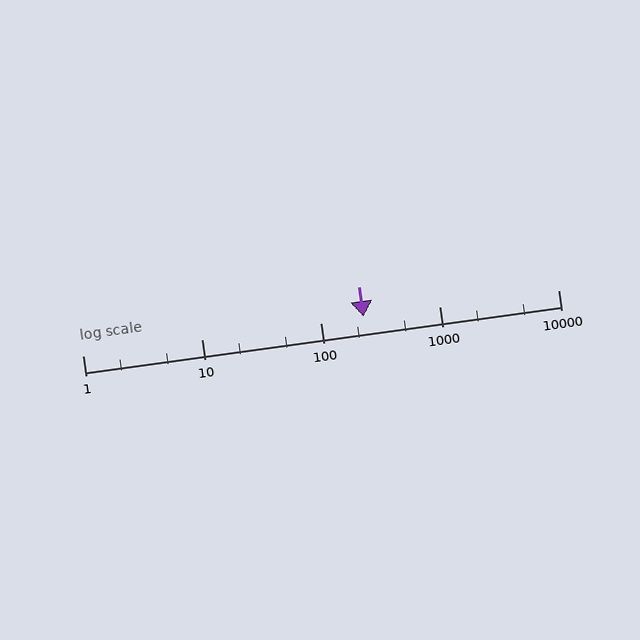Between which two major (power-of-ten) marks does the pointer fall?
The pointer is between 100 and 1000.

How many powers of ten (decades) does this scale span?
The scale spans 4 decades, from 1 to 10000.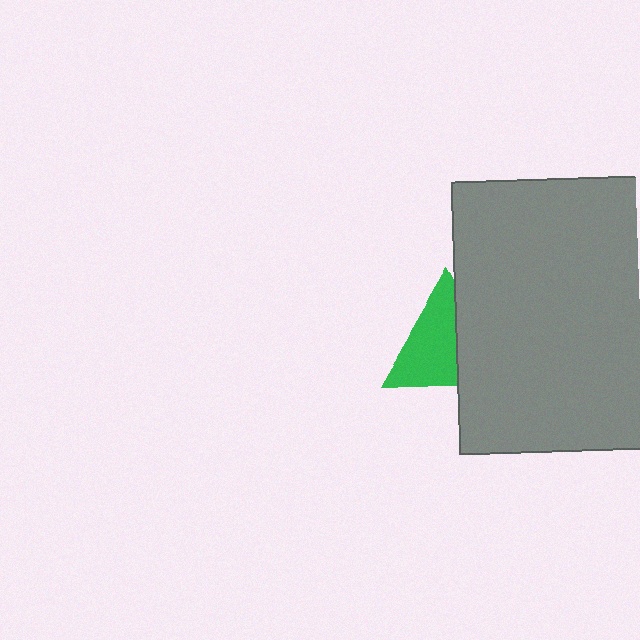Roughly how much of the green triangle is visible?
About half of it is visible (roughly 61%).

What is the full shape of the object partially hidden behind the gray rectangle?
The partially hidden object is a green triangle.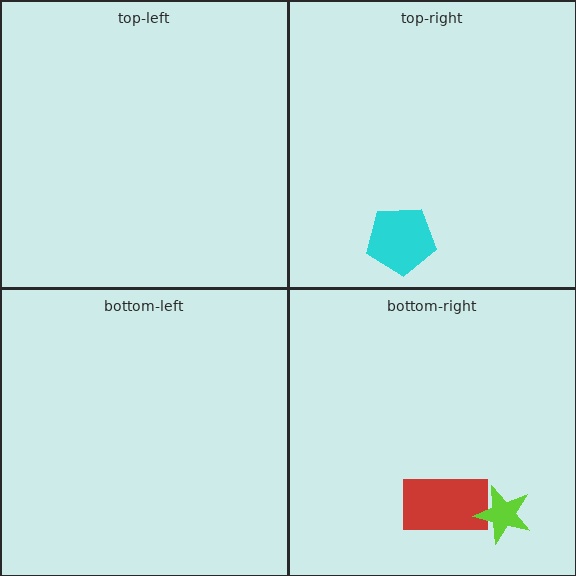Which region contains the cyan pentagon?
The top-right region.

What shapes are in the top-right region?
The cyan pentagon.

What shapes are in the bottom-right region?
The red rectangle, the lime star.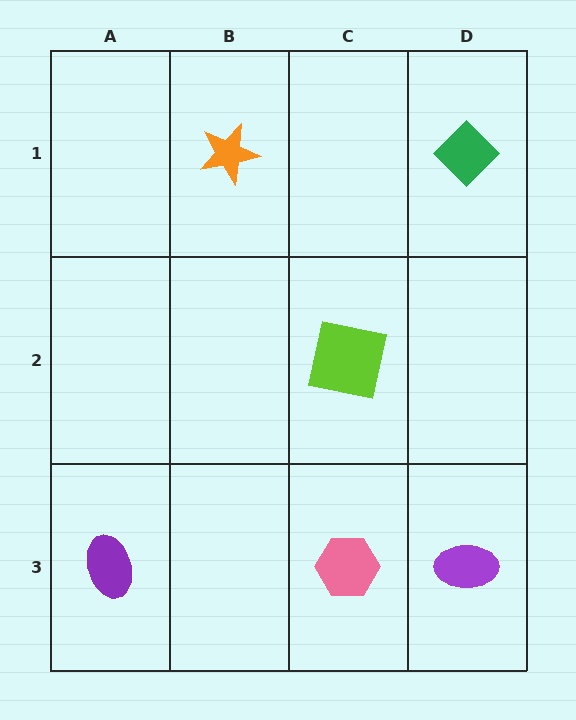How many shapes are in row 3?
3 shapes.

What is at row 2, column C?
A lime square.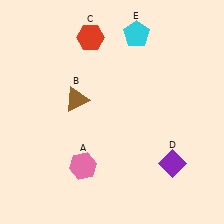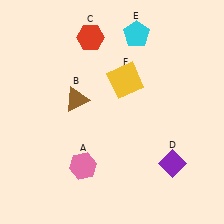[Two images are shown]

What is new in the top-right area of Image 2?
A yellow square (F) was added in the top-right area of Image 2.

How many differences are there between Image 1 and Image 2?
There is 1 difference between the two images.